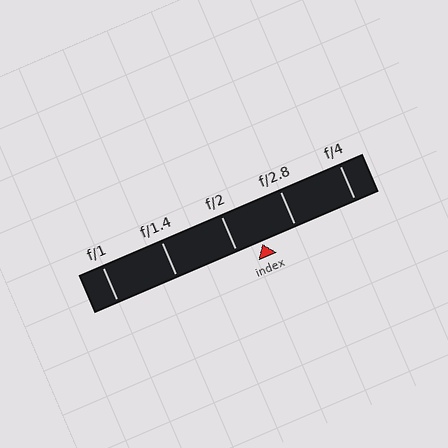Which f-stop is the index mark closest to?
The index mark is closest to f/2.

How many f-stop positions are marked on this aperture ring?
There are 5 f-stop positions marked.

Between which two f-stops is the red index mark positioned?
The index mark is between f/2 and f/2.8.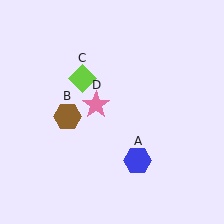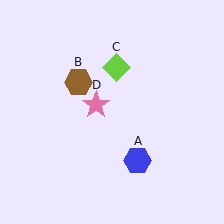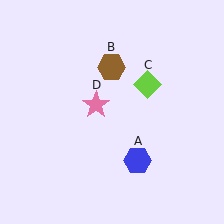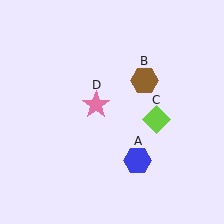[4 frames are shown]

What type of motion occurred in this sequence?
The brown hexagon (object B), lime diamond (object C) rotated clockwise around the center of the scene.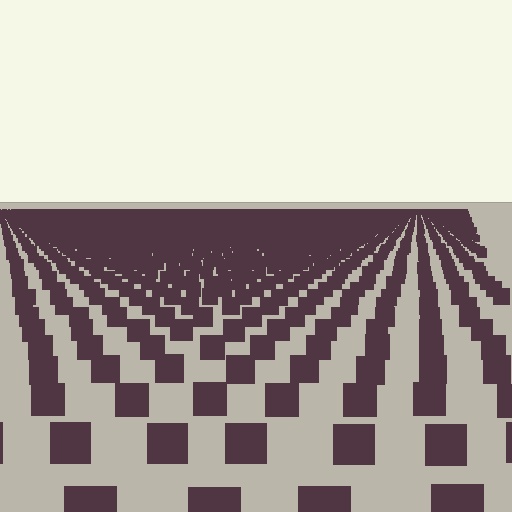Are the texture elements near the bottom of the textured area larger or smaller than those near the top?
Larger. Near the bottom, elements are closer to the viewer and appear at a bigger on-screen size.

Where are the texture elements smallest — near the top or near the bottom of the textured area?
Near the top.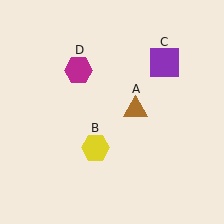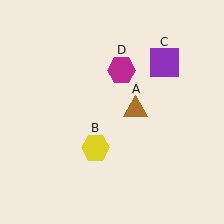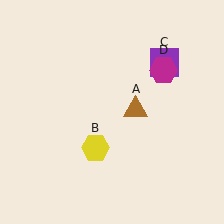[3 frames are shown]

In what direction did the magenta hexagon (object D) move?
The magenta hexagon (object D) moved right.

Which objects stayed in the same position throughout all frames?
Brown triangle (object A) and yellow hexagon (object B) and purple square (object C) remained stationary.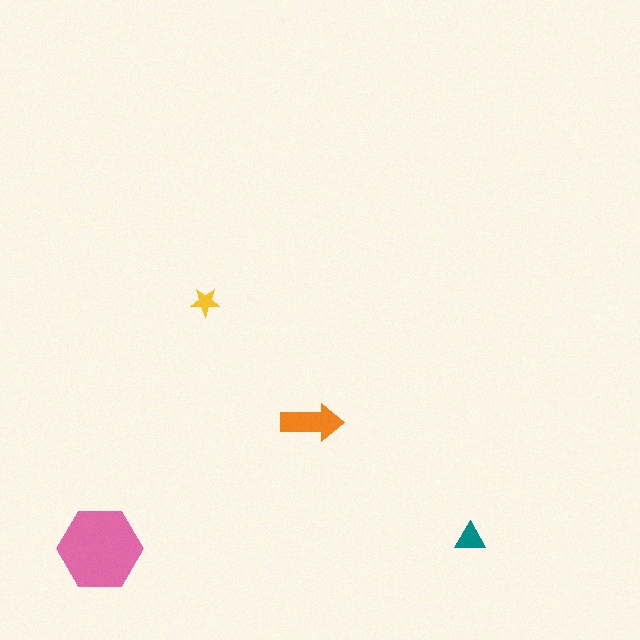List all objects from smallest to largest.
The yellow star, the teal triangle, the orange arrow, the pink hexagon.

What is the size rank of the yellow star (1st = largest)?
4th.